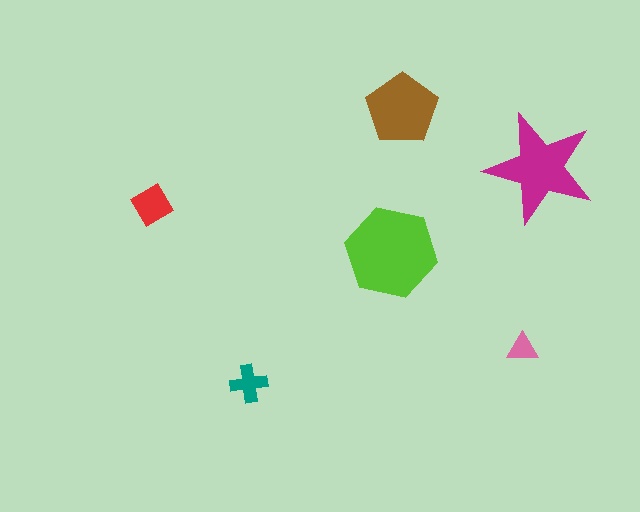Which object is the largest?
The lime hexagon.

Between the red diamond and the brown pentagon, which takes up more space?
The brown pentagon.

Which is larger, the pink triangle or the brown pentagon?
The brown pentagon.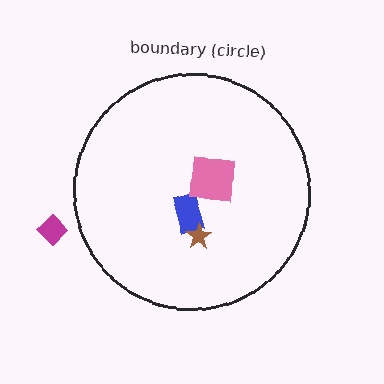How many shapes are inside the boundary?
3 inside, 1 outside.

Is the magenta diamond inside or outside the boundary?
Outside.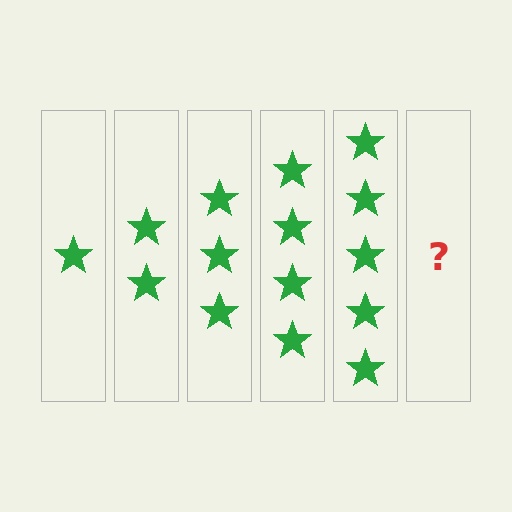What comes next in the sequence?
The next element should be 6 stars.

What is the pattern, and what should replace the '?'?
The pattern is that each step adds one more star. The '?' should be 6 stars.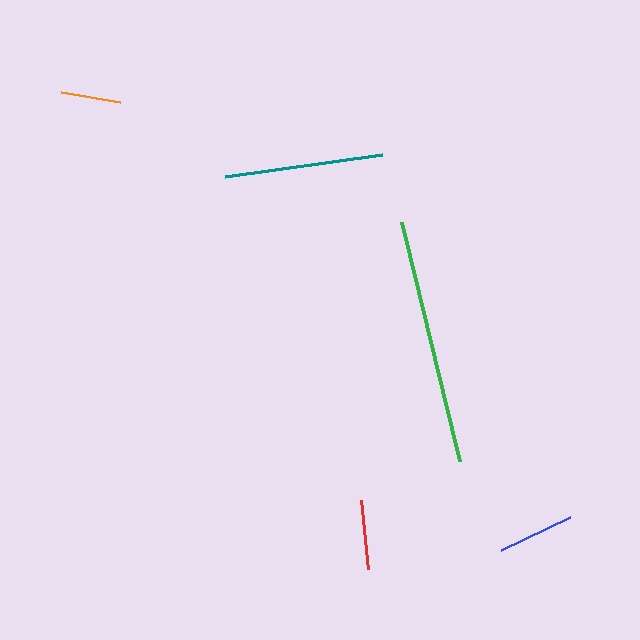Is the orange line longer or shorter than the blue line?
The blue line is longer than the orange line.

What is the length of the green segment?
The green segment is approximately 246 pixels long.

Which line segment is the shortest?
The orange line is the shortest at approximately 61 pixels.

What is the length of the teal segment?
The teal segment is approximately 159 pixels long.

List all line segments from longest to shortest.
From longest to shortest: green, teal, blue, red, orange.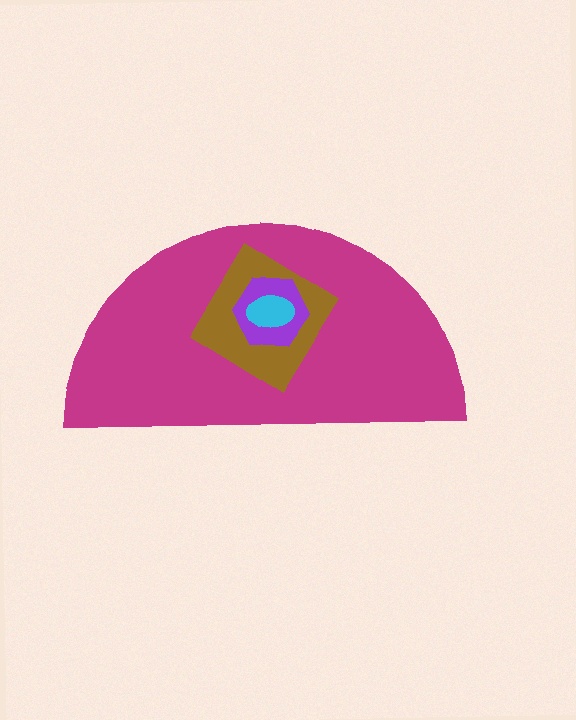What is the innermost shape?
The cyan ellipse.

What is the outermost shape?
The magenta semicircle.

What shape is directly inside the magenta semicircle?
The brown diamond.